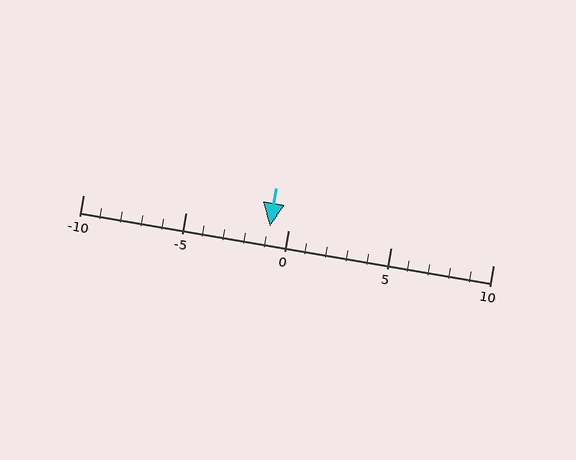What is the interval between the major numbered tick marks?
The major tick marks are spaced 5 units apart.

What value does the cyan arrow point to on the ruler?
The cyan arrow points to approximately -1.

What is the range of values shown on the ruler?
The ruler shows values from -10 to 10.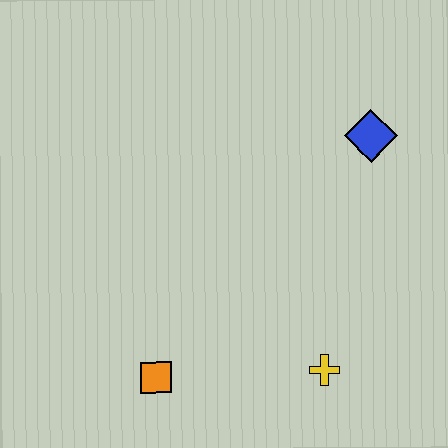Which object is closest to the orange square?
The yellow cross is closest to the orange square.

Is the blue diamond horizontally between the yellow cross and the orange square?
No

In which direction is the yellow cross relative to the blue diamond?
The yellow cross is below the blue diamond.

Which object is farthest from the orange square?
The blue diamond is farthest from the orange square.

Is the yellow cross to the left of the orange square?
No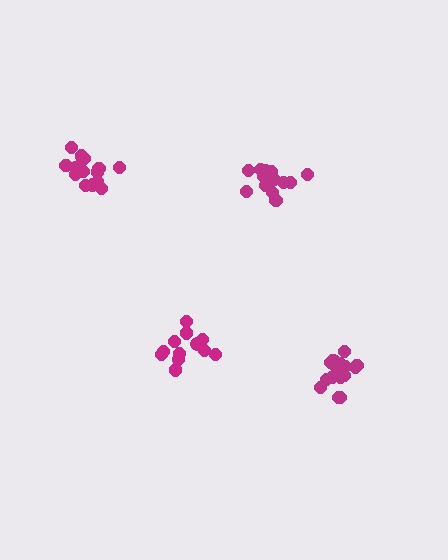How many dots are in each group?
Group 1: 13 dots, Group 2: 17 dots, Group 3: 15 dots, Group 4: 17 dots (62 total).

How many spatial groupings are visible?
There are 4 spatial groupings.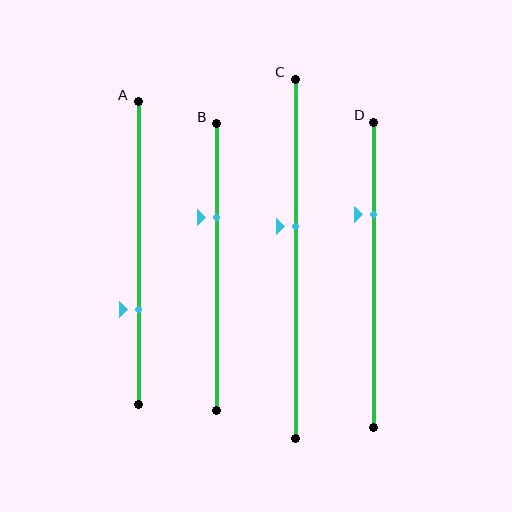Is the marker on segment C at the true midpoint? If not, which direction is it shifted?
No, the marker on segment C is shifted upward by about 9% of the segment length.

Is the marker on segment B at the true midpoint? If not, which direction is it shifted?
No, the marker on segment B is shifted upward by about 17% of the segment length.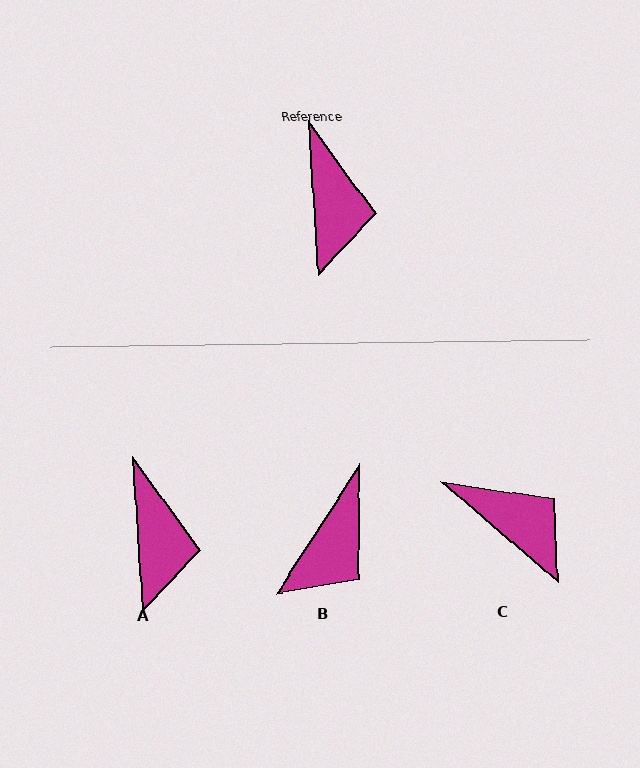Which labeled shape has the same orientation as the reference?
A.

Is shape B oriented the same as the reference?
No, it is off by about 37 degrees.